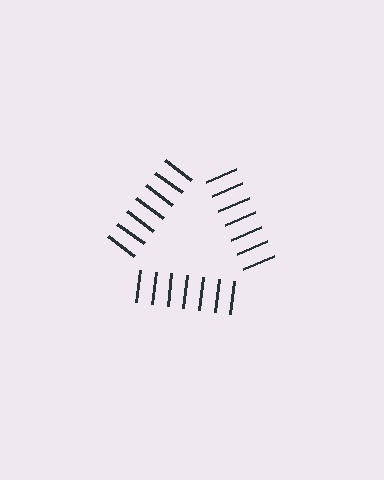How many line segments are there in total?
21 — 7 along each of the 3 edges.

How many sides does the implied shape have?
3 sides — the line-ends trace a triangle.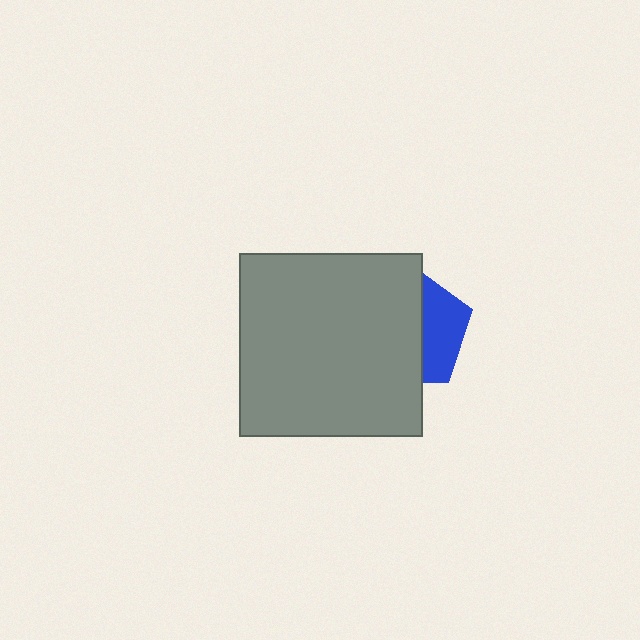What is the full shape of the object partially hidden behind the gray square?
The partially hidden object is a blue pentagon.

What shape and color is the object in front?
The object in front is a gray square.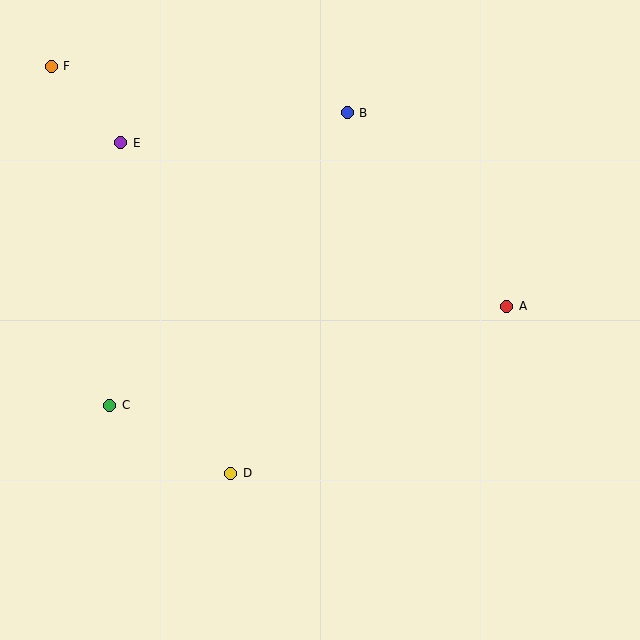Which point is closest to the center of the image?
Point D at (231, 473) is closest to the center.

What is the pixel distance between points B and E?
The distance between B and E is 229 pixels.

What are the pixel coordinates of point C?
Point C is at (110, 405).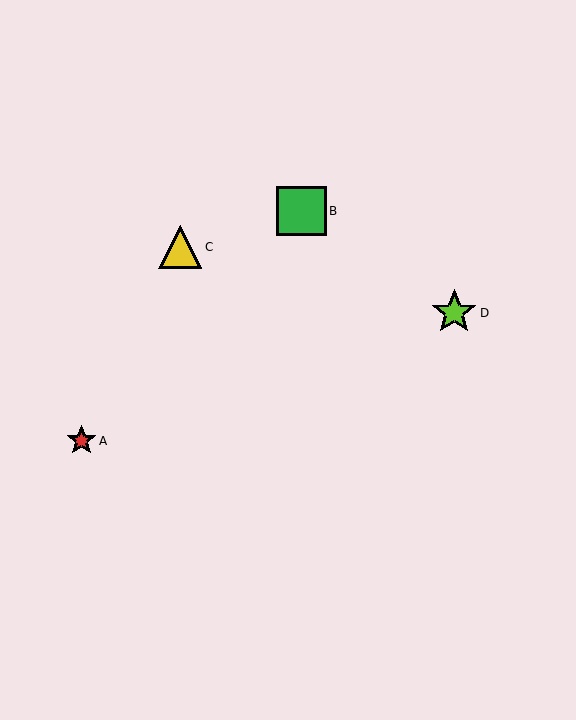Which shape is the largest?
The green square (labeled B) is the largest.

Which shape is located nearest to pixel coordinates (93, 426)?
The red star (labeled A) at (81, 441) is nearest to that location.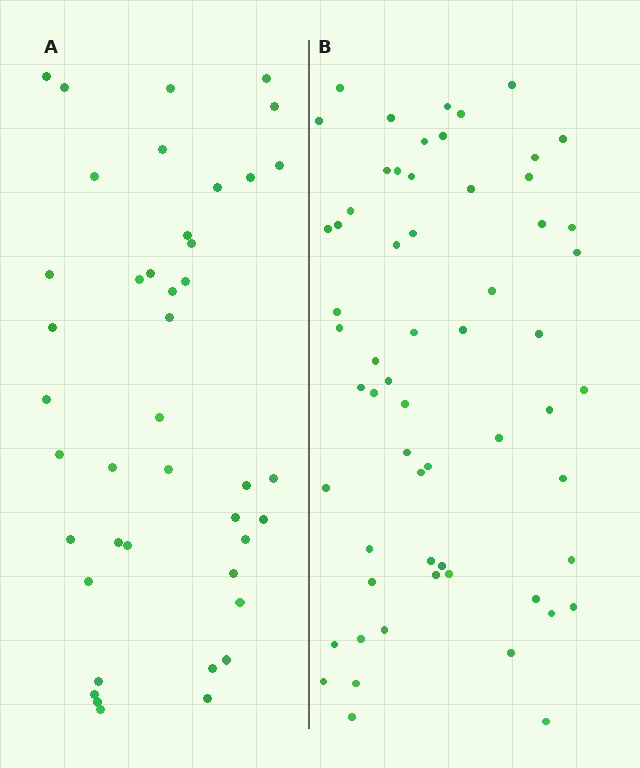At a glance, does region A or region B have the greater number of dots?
Region B (the right region) has more dots.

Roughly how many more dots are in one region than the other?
Region B has approximately 20 more dots than region A.